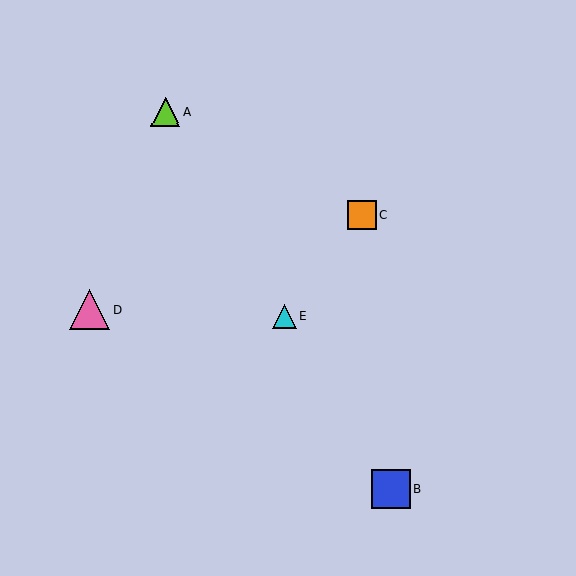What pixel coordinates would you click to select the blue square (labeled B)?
Click at (391, 489) to select the blue square B.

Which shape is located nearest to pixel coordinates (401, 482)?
The blue square (labeled B) at (391, 489) is nearest to that location.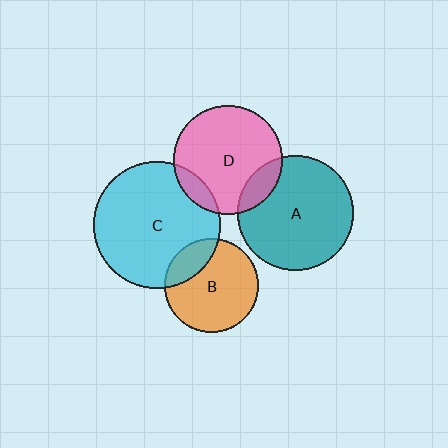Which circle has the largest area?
Circle C (cyan).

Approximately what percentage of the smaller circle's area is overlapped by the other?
Approximately 20%.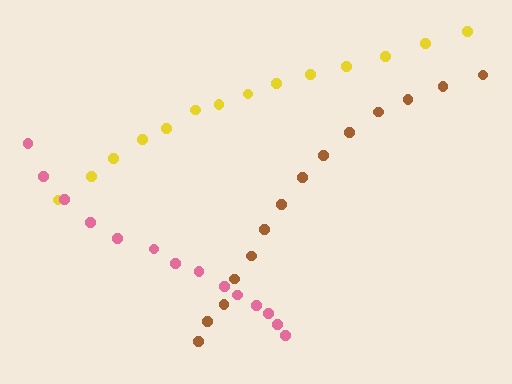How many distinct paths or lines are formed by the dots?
There are 3 distinct paths.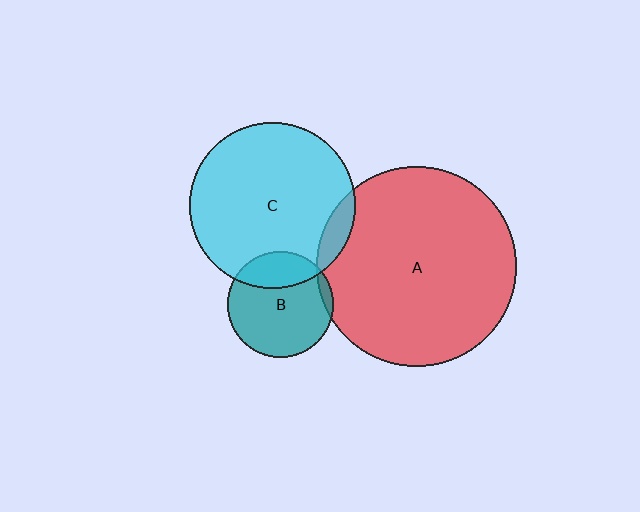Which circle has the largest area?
Circle A (red).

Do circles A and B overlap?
Yes.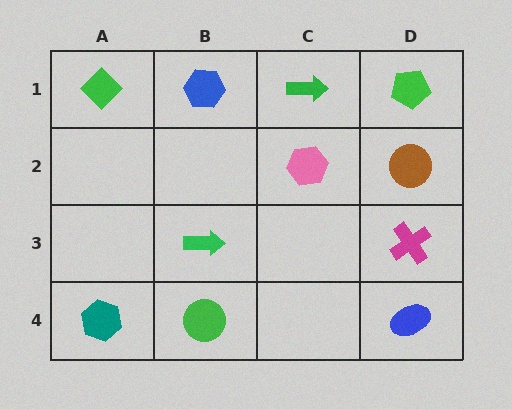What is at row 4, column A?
A teal hexagon.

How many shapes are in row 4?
3 shapes.